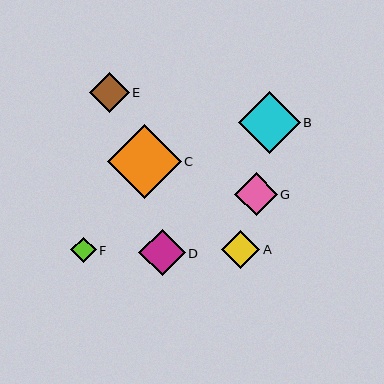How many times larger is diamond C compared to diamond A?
Diamond C is approximately 1.9 times the size of diamond A.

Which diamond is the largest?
Diamond C is the largest with a size of approximately 74 pixels.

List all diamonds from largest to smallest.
From largest to smallest: C, B, D, G, E, A, F.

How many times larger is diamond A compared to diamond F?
Diamond A is approximately 1.5 times the size of diamond F.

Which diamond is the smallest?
Diamond F is the smallest with a size of approximately 25 pixels.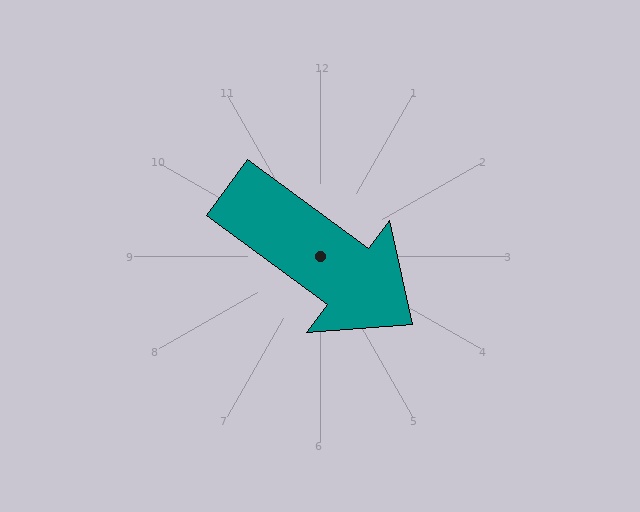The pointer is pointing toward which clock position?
Roughly 4 o'clock.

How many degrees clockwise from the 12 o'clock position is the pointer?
Approximately 127 degrees.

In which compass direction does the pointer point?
Southeast.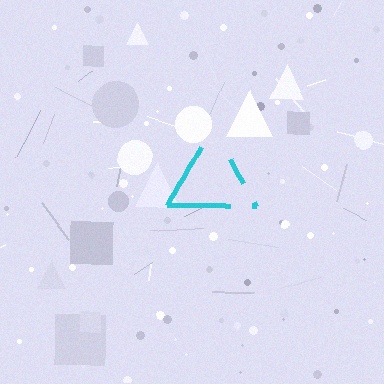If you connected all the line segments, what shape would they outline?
They would outline a triangle.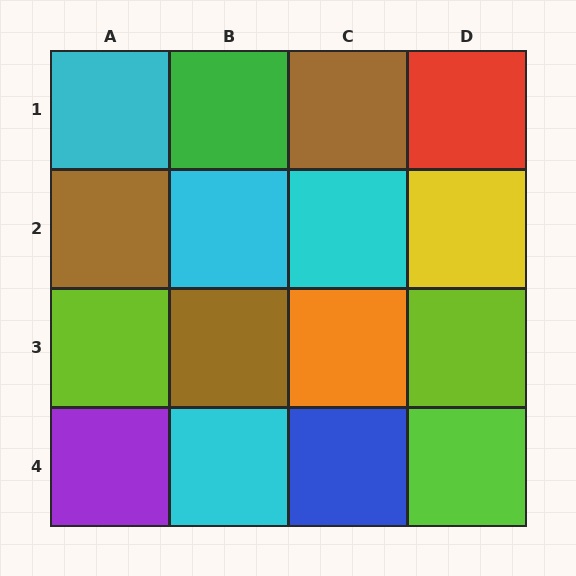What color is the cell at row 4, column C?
Blue.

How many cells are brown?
3 cells are brown.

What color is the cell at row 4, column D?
Lime.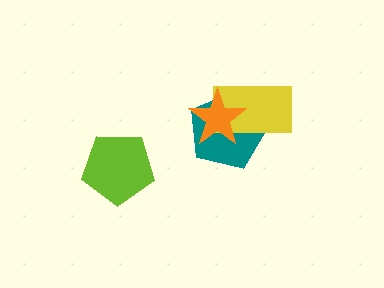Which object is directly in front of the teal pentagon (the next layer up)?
The yellow rectangle is directly in front of the teal pentagon.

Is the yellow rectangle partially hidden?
Yes, it is partially covered by another shape.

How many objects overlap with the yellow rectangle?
2 objects overlap with the yellow rectangle.